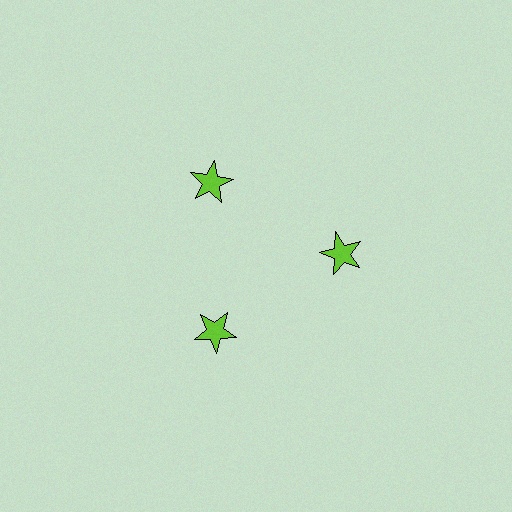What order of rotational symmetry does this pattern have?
This pattern has 3-fold rotational symmetry.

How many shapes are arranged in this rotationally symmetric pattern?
There are 3 shapes, arranged in 3 groups of 1.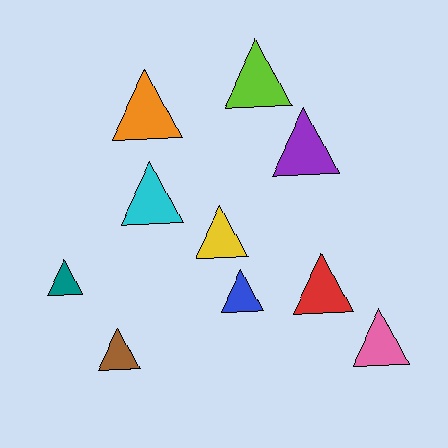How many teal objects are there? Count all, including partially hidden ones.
There is 1 teal object.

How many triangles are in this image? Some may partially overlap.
There are 10 triangles.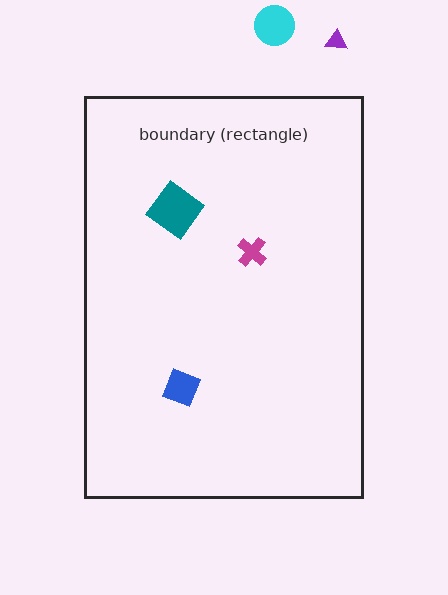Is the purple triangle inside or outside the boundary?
Outside.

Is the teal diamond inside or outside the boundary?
Inside.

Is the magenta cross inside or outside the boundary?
Inside.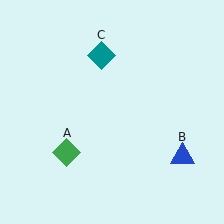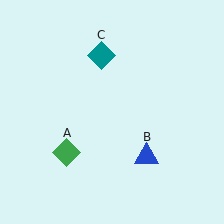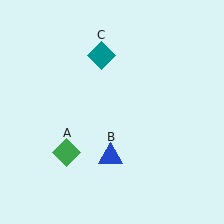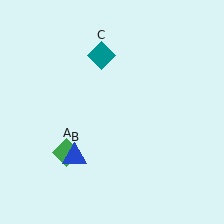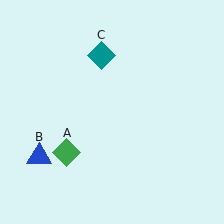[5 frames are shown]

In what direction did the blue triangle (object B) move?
The blue triangle (object B) moved left.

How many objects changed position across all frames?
1 object changed position: blue triangle (object B).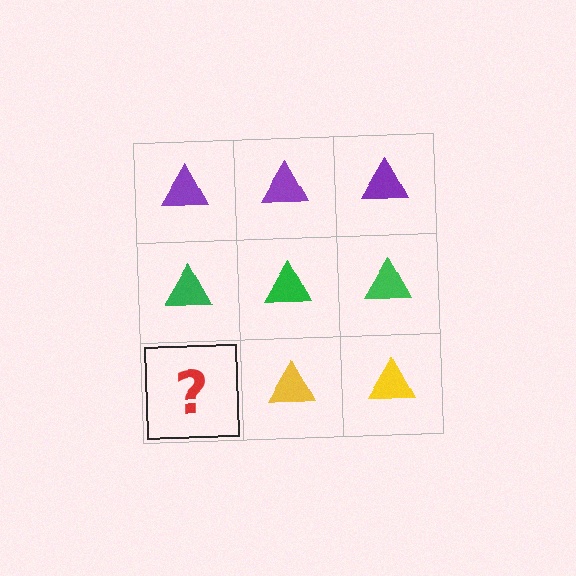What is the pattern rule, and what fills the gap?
The rule is that each row has a consistent color. The gap should be filled with a yellow triangle.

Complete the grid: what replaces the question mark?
The question mark should be replaced with a yellow triangle.